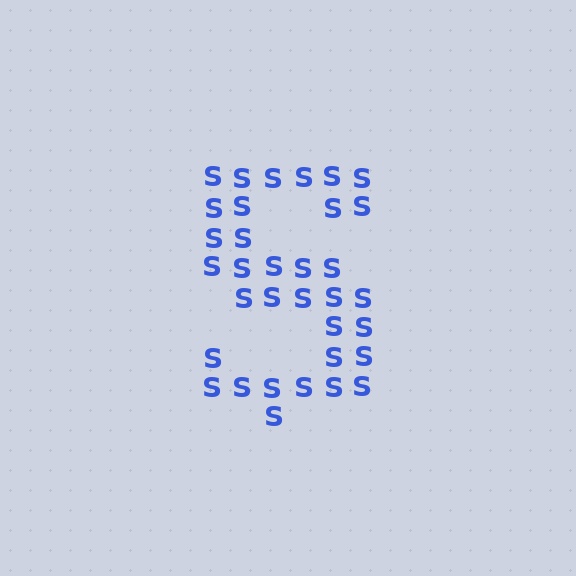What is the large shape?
The large shape is the letter S.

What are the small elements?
The small elements are letter S's.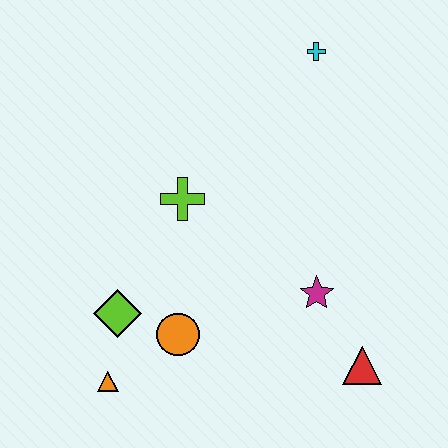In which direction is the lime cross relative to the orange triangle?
The lime cross is above the orange triangle.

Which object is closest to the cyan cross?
The lime cross is closest to the cyan cross.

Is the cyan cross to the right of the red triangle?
No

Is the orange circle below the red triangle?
No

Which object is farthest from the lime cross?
The red triangle is farthest from the lime cross.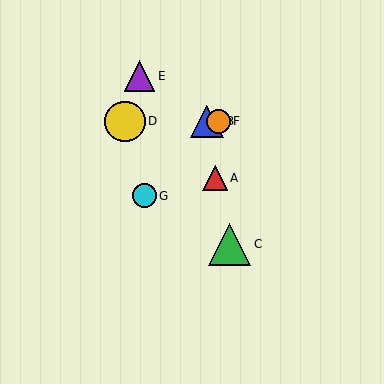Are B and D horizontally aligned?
Yes, both are at y≈121.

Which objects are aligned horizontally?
Objects B, D, F are aligned horizontally.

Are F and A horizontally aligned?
No, F is at y≈121 and A is at y≈178.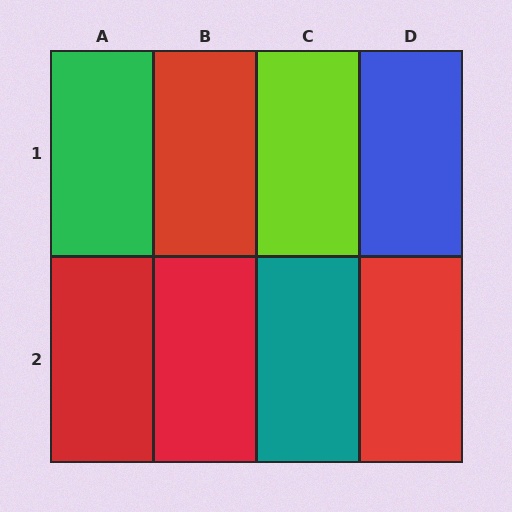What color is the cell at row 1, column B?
Red.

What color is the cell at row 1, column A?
Green.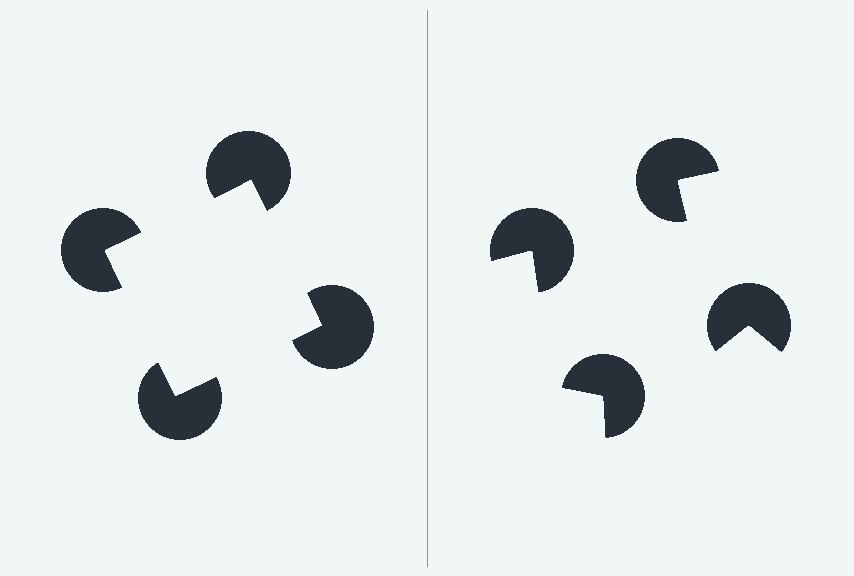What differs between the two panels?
The pac-man discs are positioned identically on both sides; only the wedge orientations differ. On the left they align to a square; on the right they are misaligned.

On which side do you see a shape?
An illusory square appears on the left side. On the right side the wedge cuts are rotated, so no coherent shape forms.